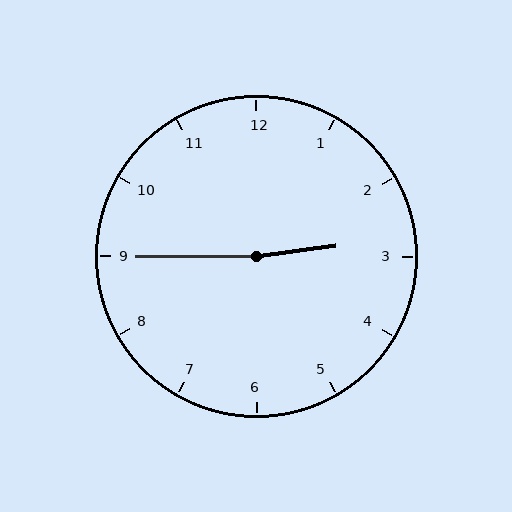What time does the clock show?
2:45.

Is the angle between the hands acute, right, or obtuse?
It is obtuse.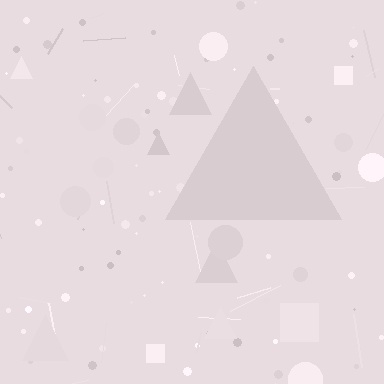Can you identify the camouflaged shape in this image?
The camouflaged shape is a triangle.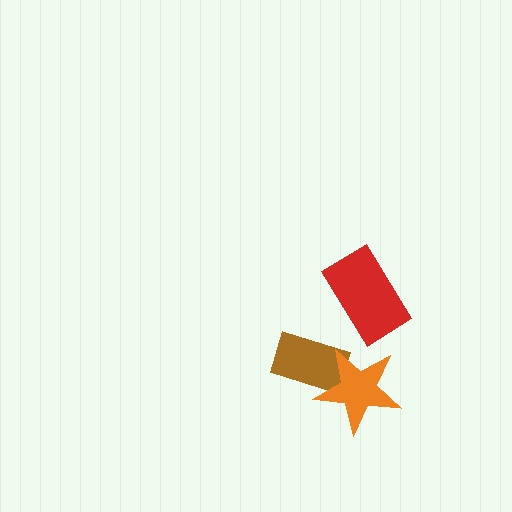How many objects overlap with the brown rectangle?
1 object overlaps with the brown rectangle.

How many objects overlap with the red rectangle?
0 objects overlap with the red rectangle.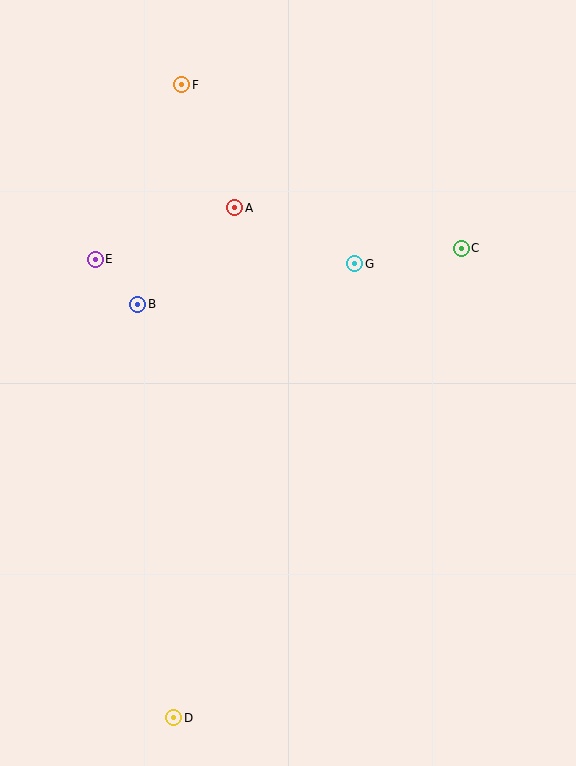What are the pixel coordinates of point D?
Point D is at (174, 718).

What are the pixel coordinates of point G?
Point G is at (355, 264).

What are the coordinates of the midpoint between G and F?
The midpoint between G and F is at (268, 174).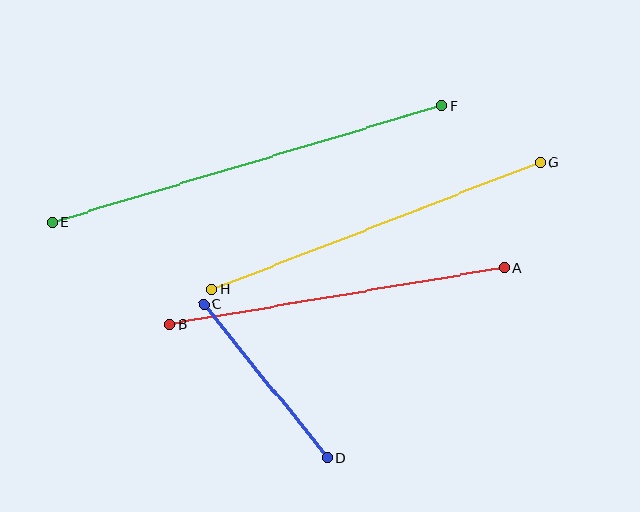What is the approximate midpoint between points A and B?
The midpoint is at approximately (337, 296) pixels.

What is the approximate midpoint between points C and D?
The midpoint is at approximately (266, 381) pixels.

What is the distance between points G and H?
The distance is approximately 352 pixels.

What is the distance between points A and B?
The distance is approximately 340 pixels.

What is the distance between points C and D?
The distance is approximately 197 pixels.